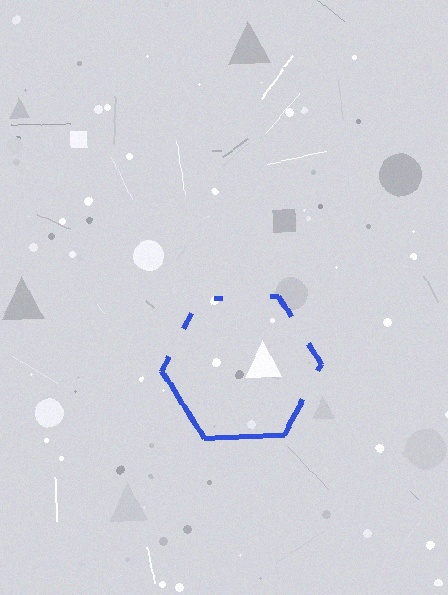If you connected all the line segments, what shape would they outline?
They would outline a hexagon.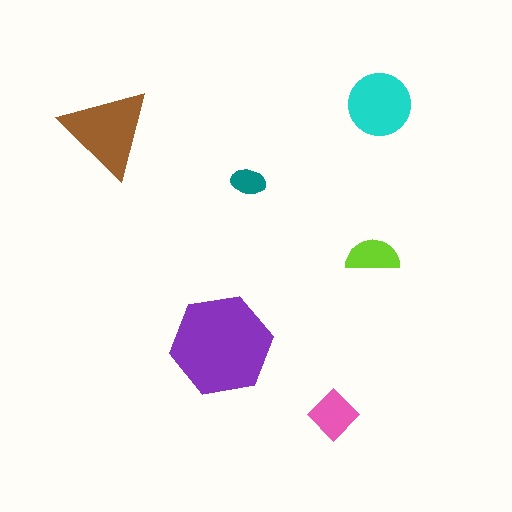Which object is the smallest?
The teal ellipse.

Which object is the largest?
The purple hexagon.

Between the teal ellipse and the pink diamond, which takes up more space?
The pink diamond.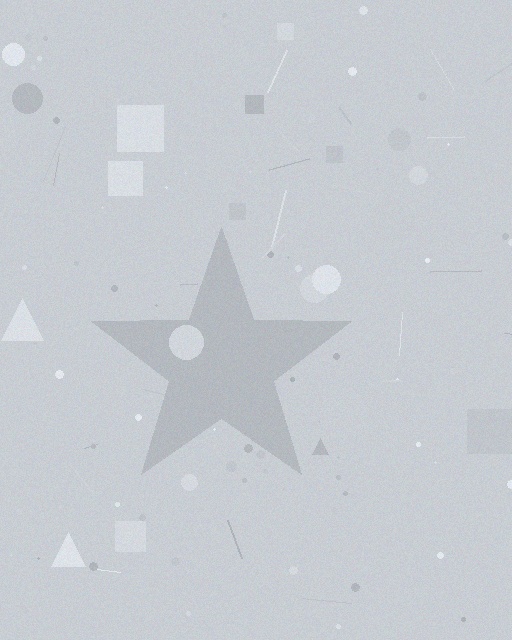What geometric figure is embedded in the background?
A star is embedded in the background.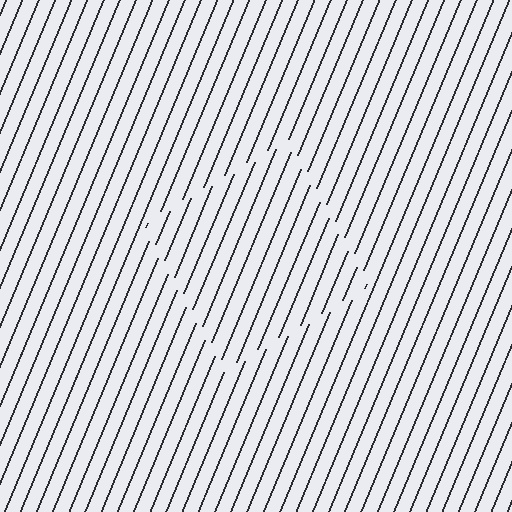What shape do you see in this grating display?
An illusory square. The interior of the shape contains the same grating, shifted by half a period — the contour is defined by the phase discontinuity where line-ends from the inner and outer gratings abut.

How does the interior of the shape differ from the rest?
The interior of the shape contains the same grating, shifted by half a period — the contour is defined by the phase discontinuity where line-ends from the inner and outer gratings abut.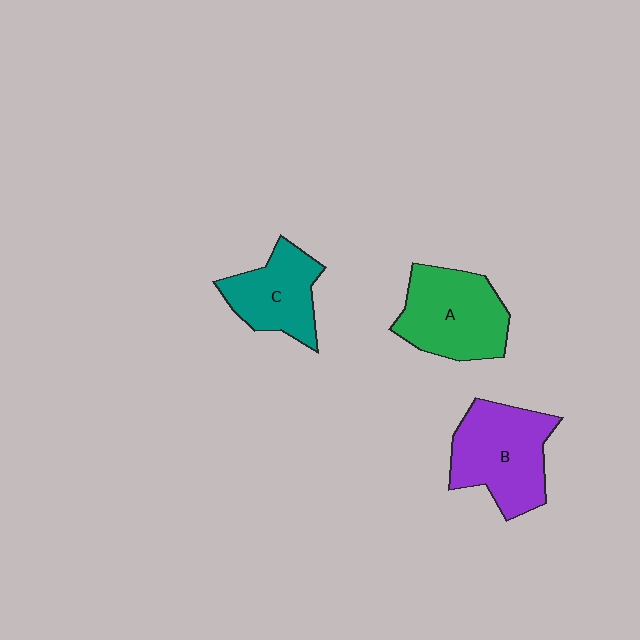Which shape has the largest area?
Shape B (purple).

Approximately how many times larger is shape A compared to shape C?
Approximately 1.3 times.